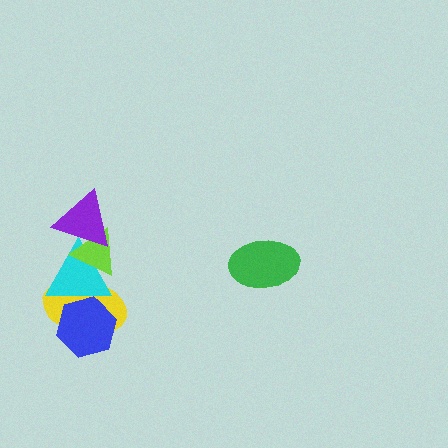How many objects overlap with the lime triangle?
3 objects overlap with the lime triangle.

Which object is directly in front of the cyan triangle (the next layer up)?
The lime triangle is directly in front of the cyan triangle.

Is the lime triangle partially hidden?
Yes, it is partially covered by another shape.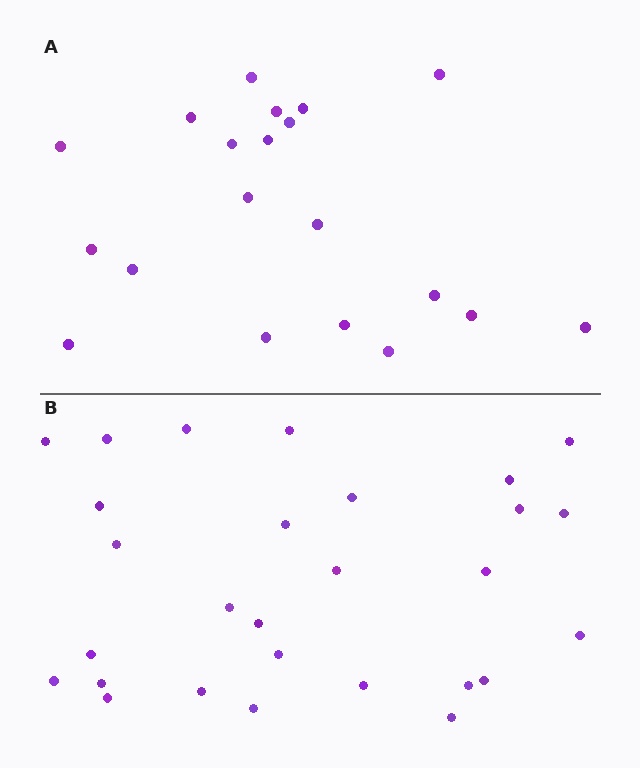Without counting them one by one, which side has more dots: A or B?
Region B (the bottom region) has more dots.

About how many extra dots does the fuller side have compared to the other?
Region B has roughly 8 or so more dots than region A.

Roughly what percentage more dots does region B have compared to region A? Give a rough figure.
About 40% more.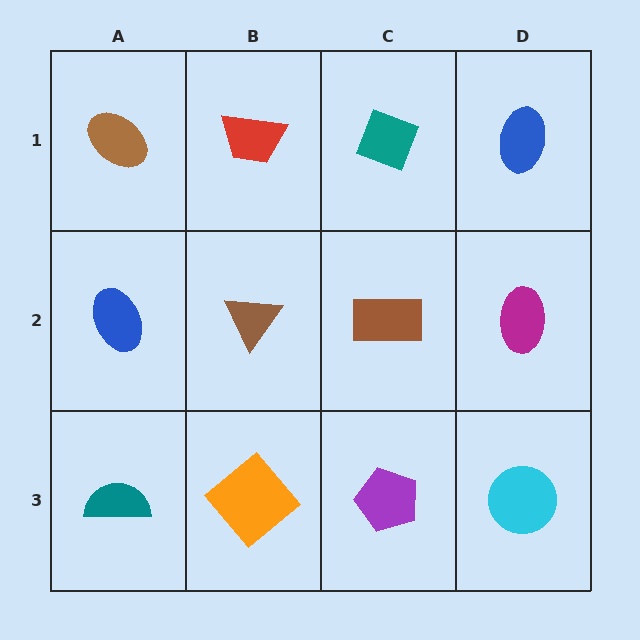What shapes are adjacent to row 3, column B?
A brown triangle (row 2, column B), a teal semicircle (row 3, column A), a purple pentagon (row 3, column C).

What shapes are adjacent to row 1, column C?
A brown rectangle (row 2, column C), a red trapezoid (row 1, column B), a blue ellipse (row 1, column D).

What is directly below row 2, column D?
A cyan circle.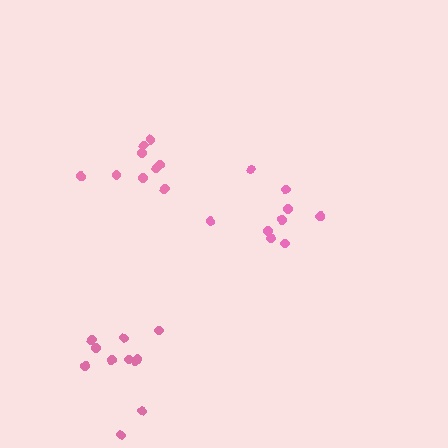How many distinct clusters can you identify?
There are 3 distinct clusters.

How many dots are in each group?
Group 1: 9 dots, Group 2: 11 dots, Group 3: 9 dots (29 total).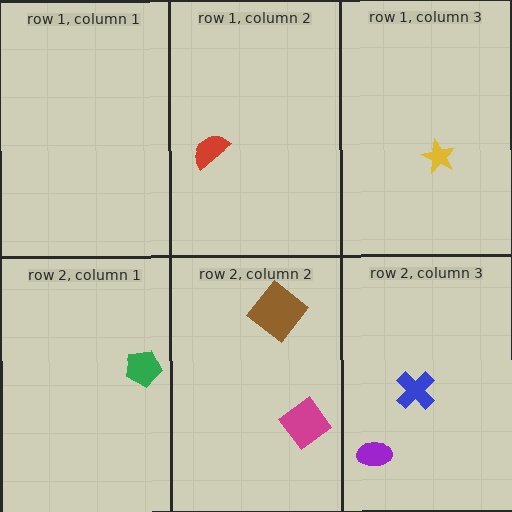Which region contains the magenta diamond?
The row 2, column 2 region.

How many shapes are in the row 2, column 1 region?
1.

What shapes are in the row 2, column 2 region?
The magenta diamond, the brown diamond.